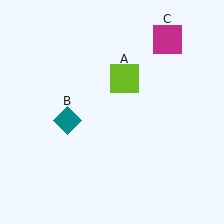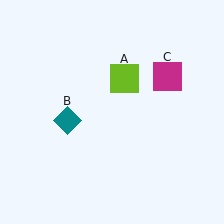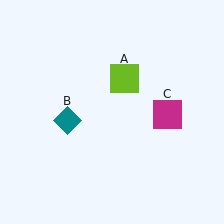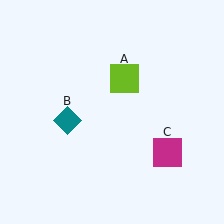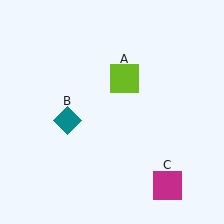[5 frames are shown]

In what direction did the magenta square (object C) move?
The magenta square (object C) moved down.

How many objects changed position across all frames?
1 object changed position: magenta square (object C).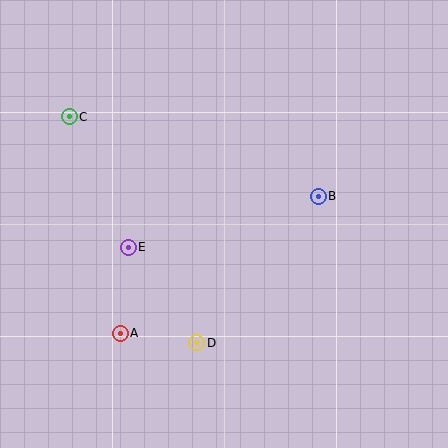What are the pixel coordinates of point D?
Point D is at (197, 343).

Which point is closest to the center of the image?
Point B at (318, 196) is closest to the center.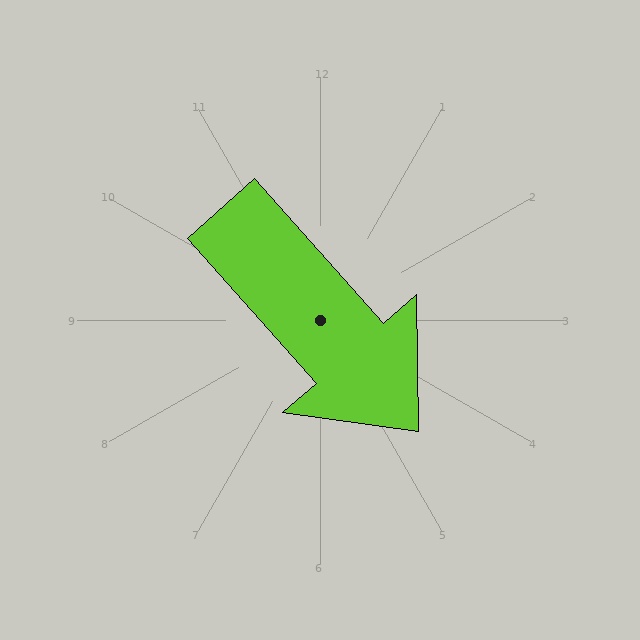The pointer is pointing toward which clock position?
Roughly 5 o'clock.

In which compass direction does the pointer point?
Southeast.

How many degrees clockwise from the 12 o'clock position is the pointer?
Approximately 138 degrees.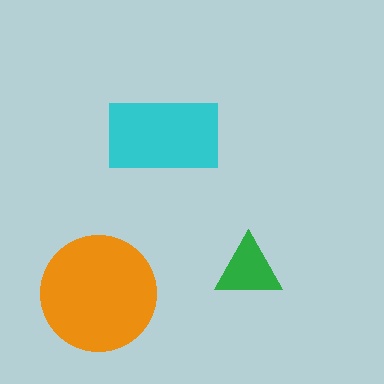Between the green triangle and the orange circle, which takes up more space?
The orange circle.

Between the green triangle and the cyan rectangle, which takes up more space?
The cyan rectangle.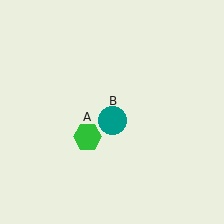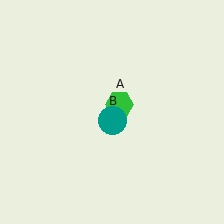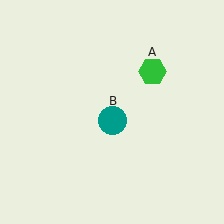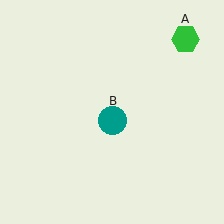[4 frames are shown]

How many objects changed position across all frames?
1 object changed position: green hexagon (object A).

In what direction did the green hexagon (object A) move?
The green hexagon (object A) moved up and to the right.